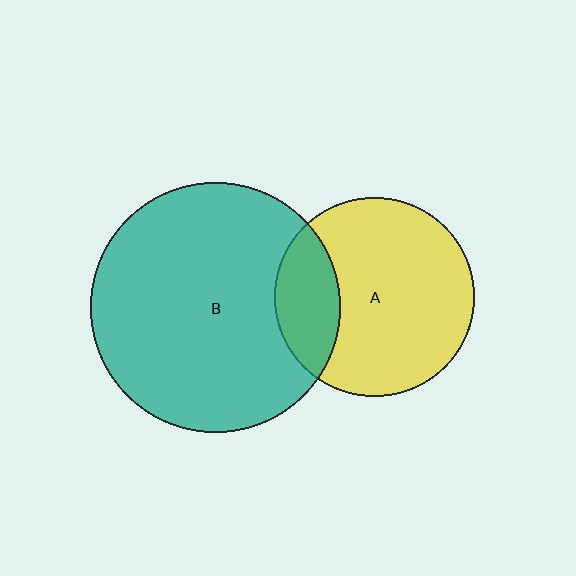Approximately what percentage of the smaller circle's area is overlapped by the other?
Approximately 25%.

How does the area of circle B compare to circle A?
Approximately 1.6 times.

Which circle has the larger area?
Circle B (teal).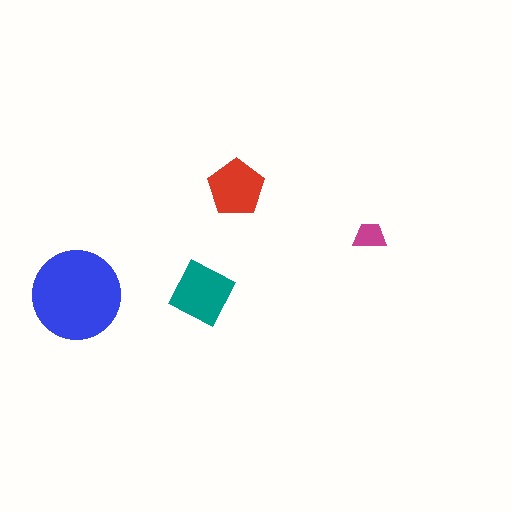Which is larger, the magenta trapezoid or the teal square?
The teal square.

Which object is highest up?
The red pentagon is topmost.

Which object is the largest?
The blue circle.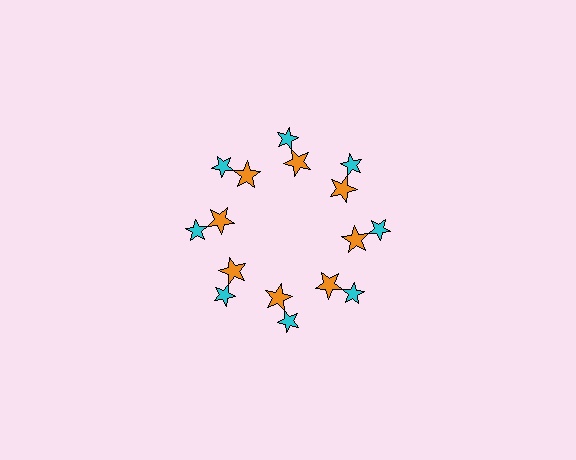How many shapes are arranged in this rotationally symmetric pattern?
There are 16 shapes, arranged in 8 groups of 2.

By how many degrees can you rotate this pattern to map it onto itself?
The pattern maps onto itself every 45 degrees of rotation.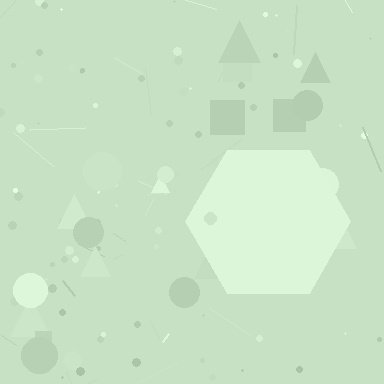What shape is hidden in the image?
A hexagon is hidden in the image.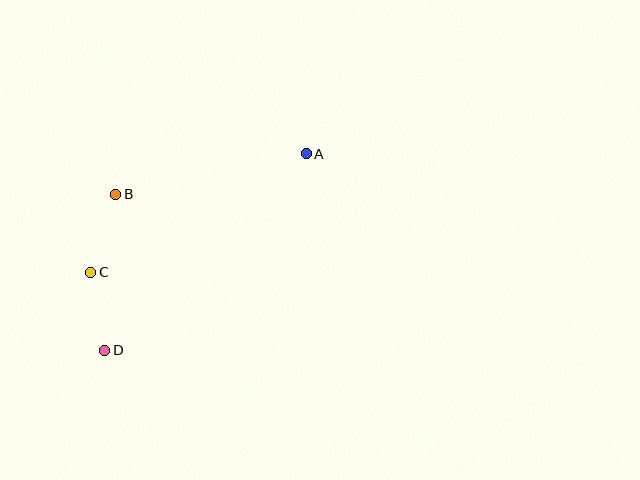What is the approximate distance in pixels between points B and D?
The distance between B and D is approximately 156 pixels.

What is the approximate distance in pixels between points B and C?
The distance between B and C is approximately 82 pixels.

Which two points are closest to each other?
Points C and D are closest to each other.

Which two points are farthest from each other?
Points A and D are farthest from each other.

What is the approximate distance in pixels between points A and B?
The distance between A and B is approximately 195 pixels.